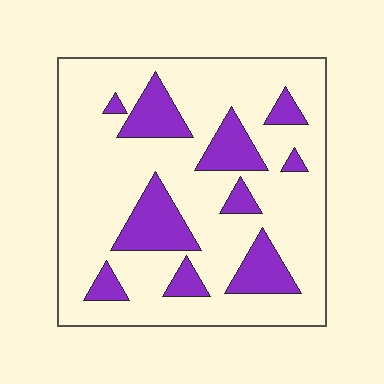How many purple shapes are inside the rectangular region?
10.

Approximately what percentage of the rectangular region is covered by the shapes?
Approximately 20%.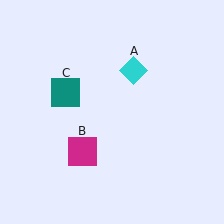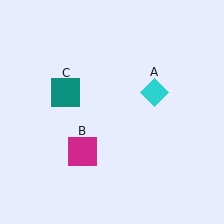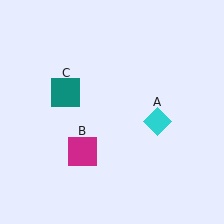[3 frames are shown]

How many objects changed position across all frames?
1 object changed position: cyan diamond (object A).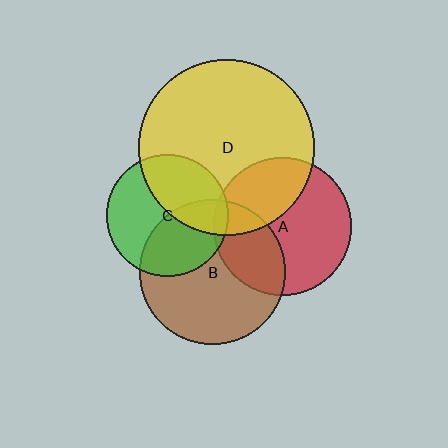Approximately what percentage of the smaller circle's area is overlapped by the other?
Approximately 40%.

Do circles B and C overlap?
Yes.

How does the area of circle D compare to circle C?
Approximately 2.1 times.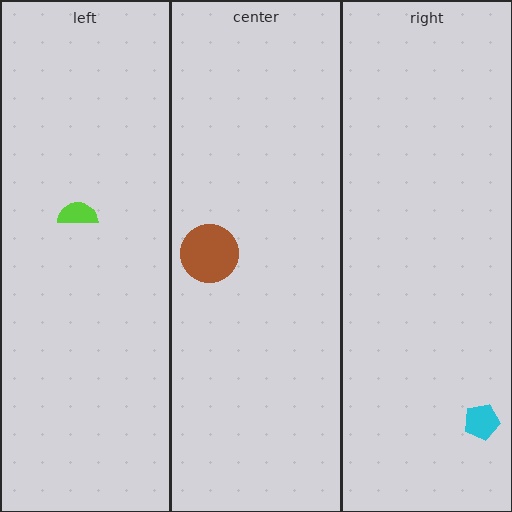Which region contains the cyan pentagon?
The right region.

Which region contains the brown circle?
The center region.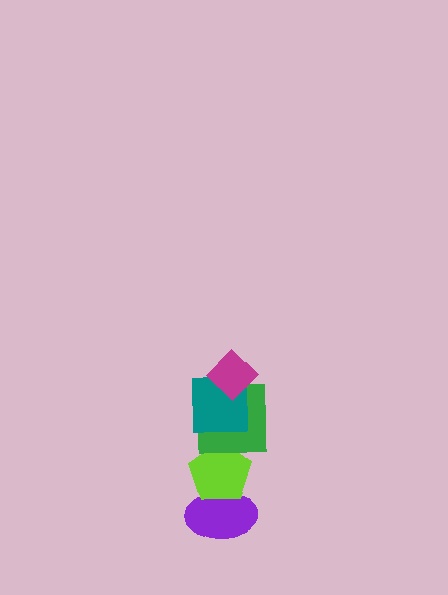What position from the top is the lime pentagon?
The lime pentagon is 4th from the top.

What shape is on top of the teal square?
The magenta diamond is on top of the teal square.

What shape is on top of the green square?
The teal square is on top of the green square.